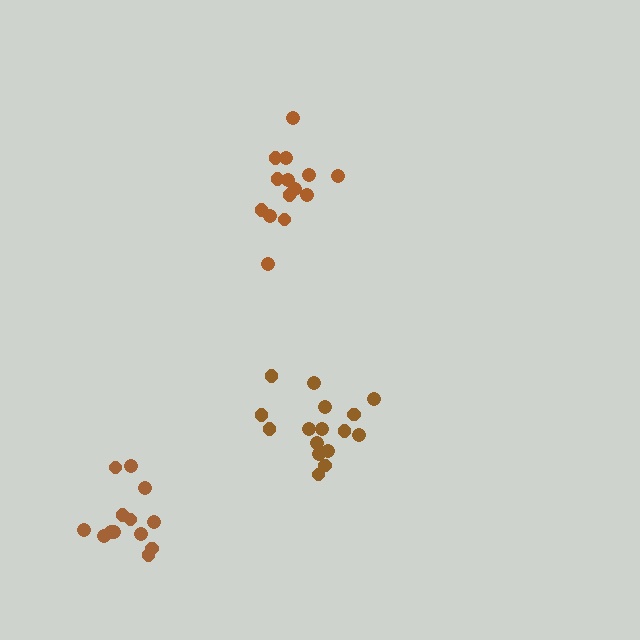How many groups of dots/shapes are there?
There are 3 groups.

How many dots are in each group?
Group 1: 16 dots, Group 2: 14 dots, Group 3: 13 dots (43 total).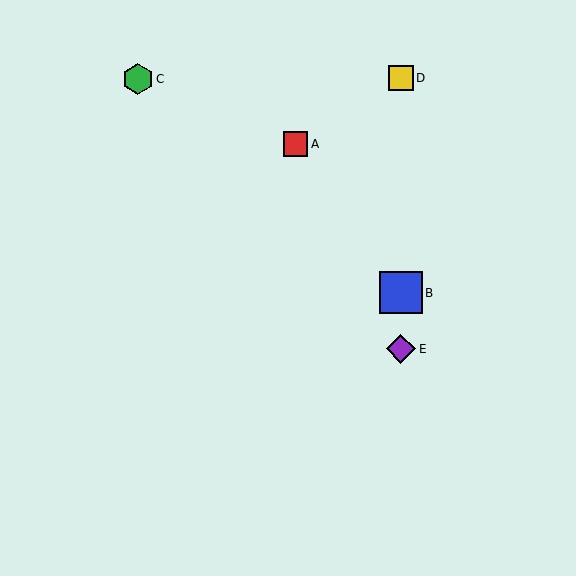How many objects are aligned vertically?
3 objects (B, D, E) are aligned vertically.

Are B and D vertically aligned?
Yes, both are at x≈401.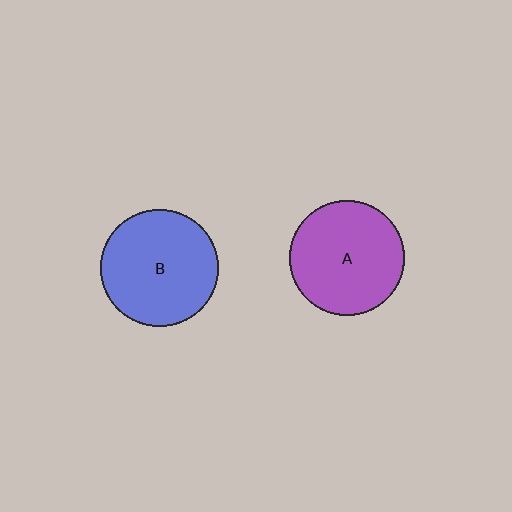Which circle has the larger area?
Circle B (blue).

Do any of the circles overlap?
No, none of the circles overlap.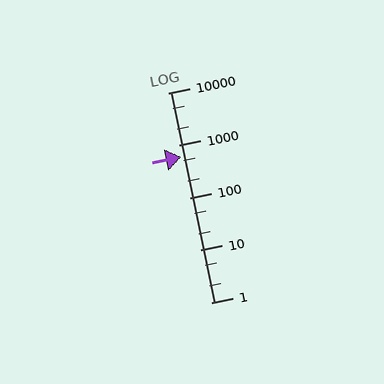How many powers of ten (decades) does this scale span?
The scale spans 4 decades, from 1 to 10000.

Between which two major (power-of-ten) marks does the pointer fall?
The pointer is between 100 and 1000.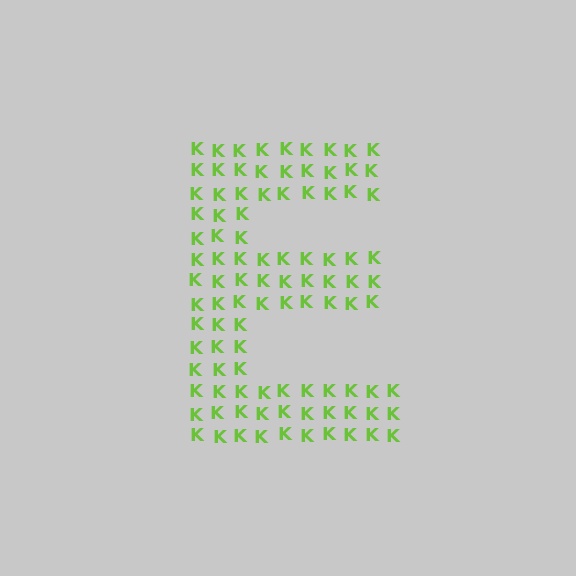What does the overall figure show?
The overall figure shows the letter E.